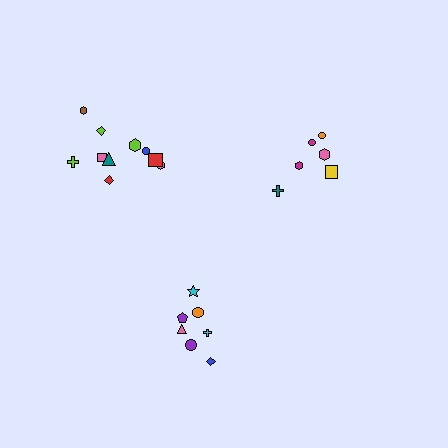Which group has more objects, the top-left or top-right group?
The top-left group.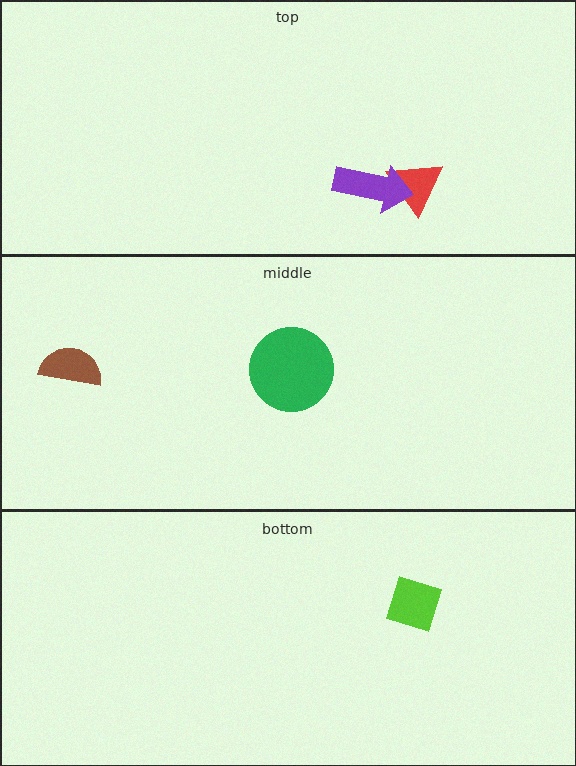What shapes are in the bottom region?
The lime diamond.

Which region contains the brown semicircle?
The middle region.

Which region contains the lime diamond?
The bottom region.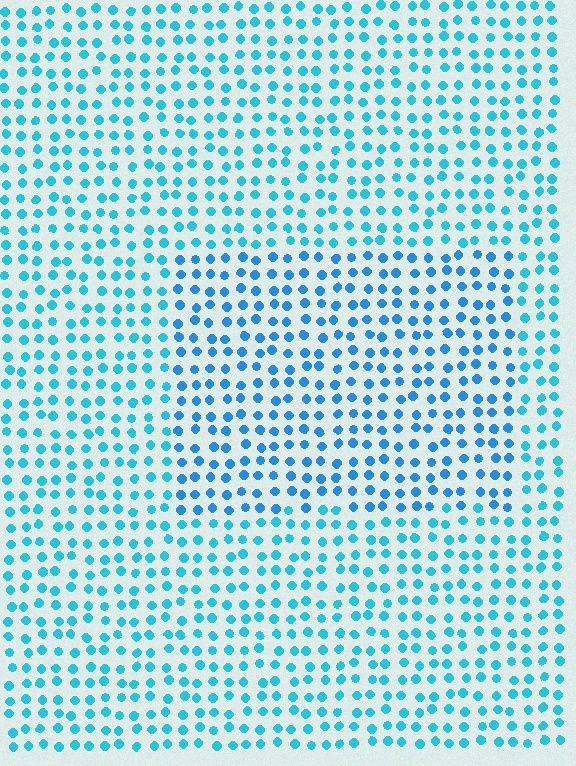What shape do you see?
I see a rectangle.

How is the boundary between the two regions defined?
The boundary is defined purely by a slight shift in hue (about 19 degrees). Spacing, size, and orientation are identical on both sides.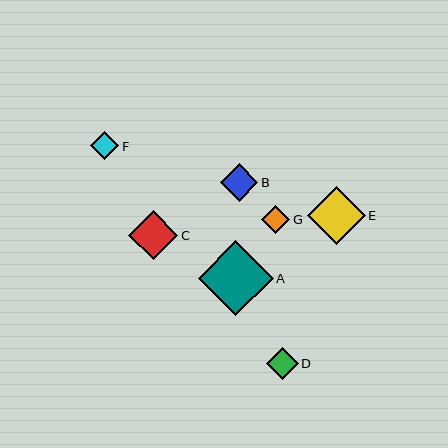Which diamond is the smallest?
Diamond F is the smallest with a size of approximately 28 pixels.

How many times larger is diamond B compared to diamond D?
Diamond B is approximately 1.2 times the size of diamond D.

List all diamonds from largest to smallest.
From largest to smallest: A, E, C, B, D, G, F.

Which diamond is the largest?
Diamond A is the largest with a size of approximately 75 pixels.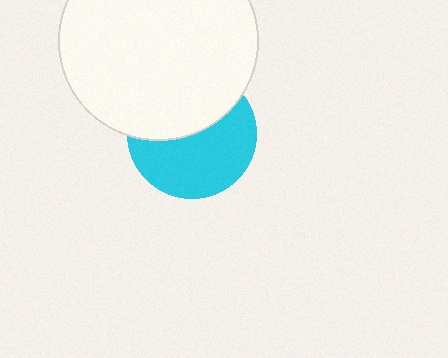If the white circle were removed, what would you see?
You would see the complete cyan circle.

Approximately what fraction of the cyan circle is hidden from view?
Roughly 44% of the cyan circle is hidden behind the white circle.